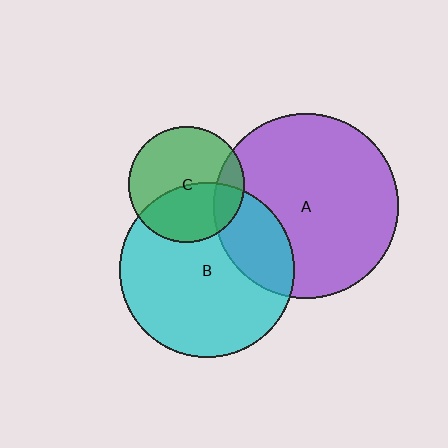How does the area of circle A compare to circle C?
Approximately 2.6 times.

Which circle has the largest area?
Circle A (purple).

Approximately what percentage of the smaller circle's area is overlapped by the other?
Approximately 25%.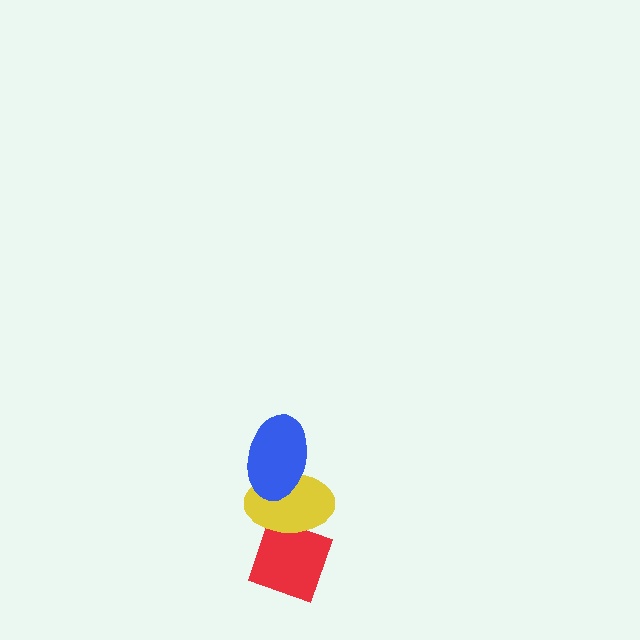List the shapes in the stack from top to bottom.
From top to bottom: the blue ellipse, the yellow ellipse, the red diamond.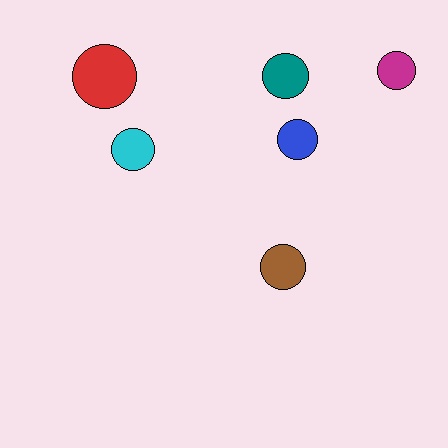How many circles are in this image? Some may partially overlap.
There are 6 circles.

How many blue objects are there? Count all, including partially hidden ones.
There is 1 blue object.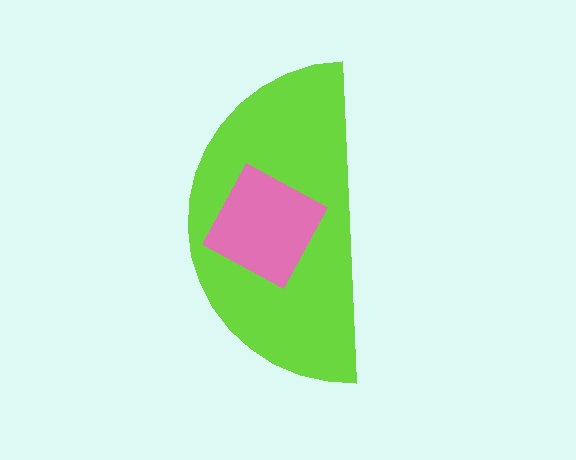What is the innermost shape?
The pink diamond.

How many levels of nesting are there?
2.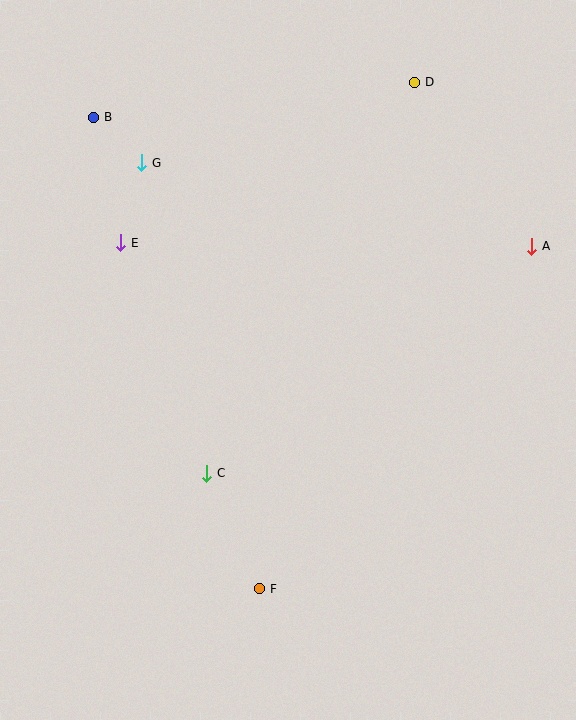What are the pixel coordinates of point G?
Point G is at (142, 163).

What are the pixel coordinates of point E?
Point E is at (121, 243).